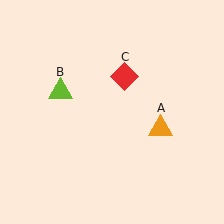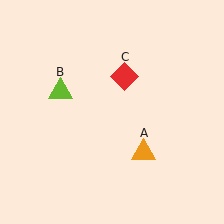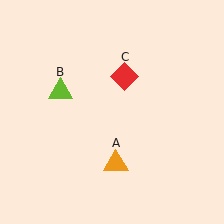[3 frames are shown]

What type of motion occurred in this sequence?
The orange triangle (object A) rotated clockwise around the center of the scene.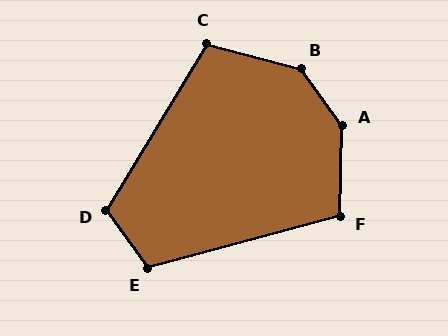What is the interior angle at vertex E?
Approximately 111 degrees (obtuse).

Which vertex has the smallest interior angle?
C, at approximately 106 degrees.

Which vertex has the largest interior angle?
A, at approximately 143 degrees.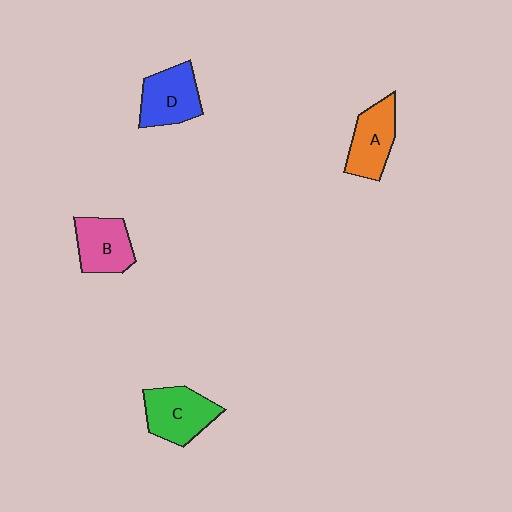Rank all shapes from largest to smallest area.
From largest to smallest: C (green), D (blue), A (orange), B (pink).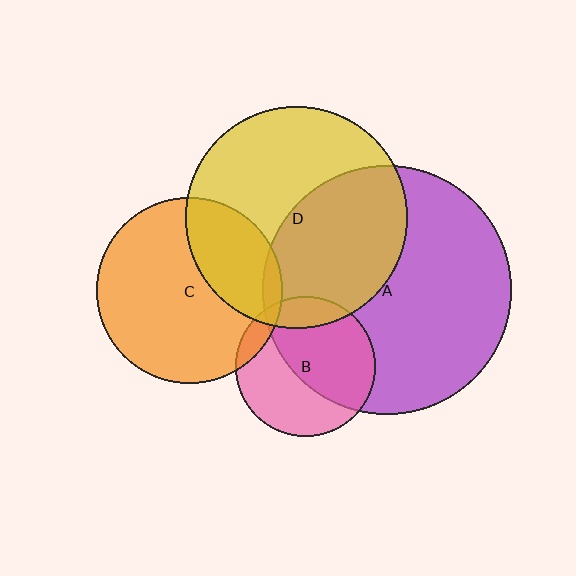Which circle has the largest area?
Circle A (purple).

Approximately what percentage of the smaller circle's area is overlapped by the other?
Approximately 45%.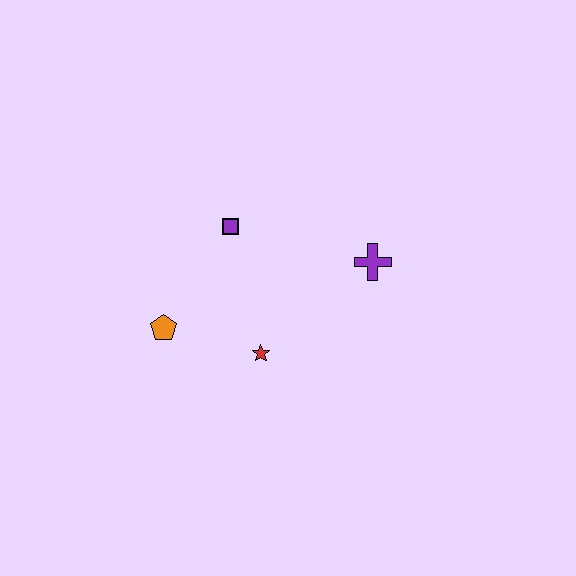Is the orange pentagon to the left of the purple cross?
Yes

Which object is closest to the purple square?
The orange pentagon is closest to the purple square.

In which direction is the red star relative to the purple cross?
The red star is to the left of the purple cross.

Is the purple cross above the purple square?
No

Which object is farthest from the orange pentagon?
The purple cross is farthest from the orange pentagon.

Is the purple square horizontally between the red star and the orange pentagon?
Yes